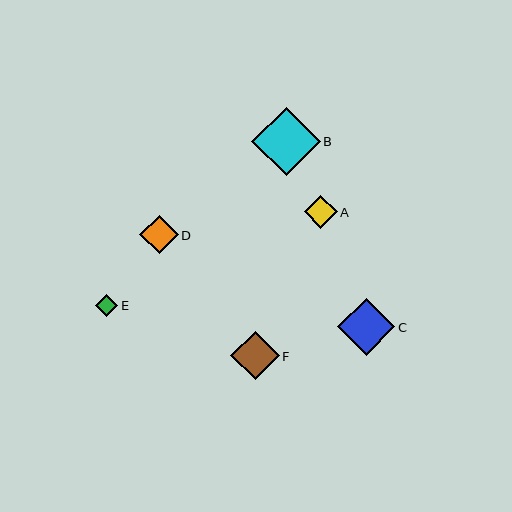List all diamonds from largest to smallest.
From largest to smallest: B, C, F, D, A, E.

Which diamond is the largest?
Diamond B is the largest with a size of approximately 68 pixels.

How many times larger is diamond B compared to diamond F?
Diamond B is approximately 1.4 times the size of diamond F.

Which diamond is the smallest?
Diamond E is the smallest with a size of approximately 22 pixels.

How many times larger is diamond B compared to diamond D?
Diamond B is approximately 1.8 times the size of diamond D.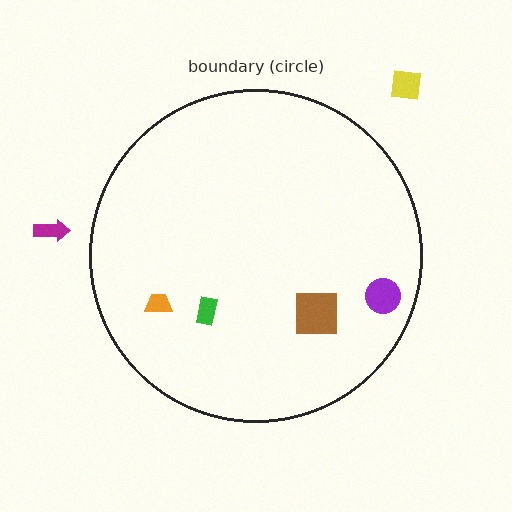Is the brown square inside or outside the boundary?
Inside.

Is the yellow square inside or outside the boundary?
Outside.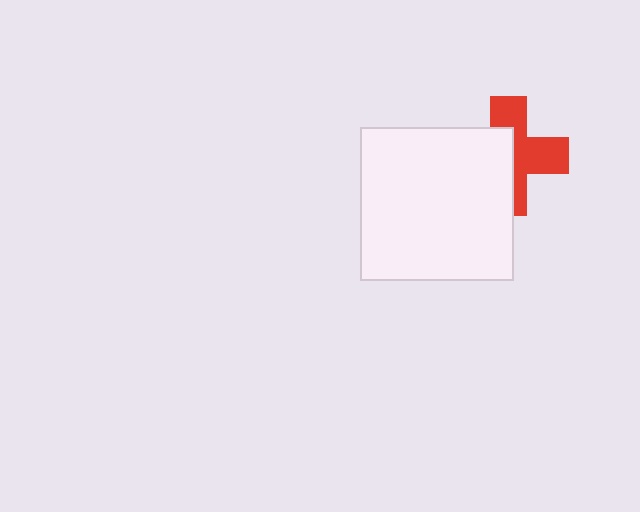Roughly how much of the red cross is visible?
About half of it is visible (roughly 52%).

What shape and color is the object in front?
The object in front is a white square.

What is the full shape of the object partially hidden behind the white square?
The partially hidden object is a red cross.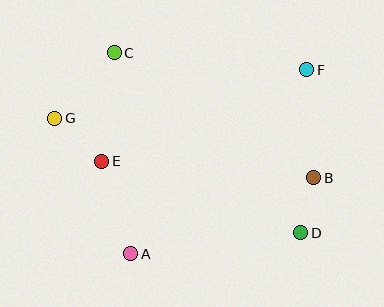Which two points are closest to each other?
Points B and D are closest to each other.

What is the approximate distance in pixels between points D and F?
The distance between D and F is approximately 163 pixels.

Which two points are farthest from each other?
Points D and G are farthest from each other.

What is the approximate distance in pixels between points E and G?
The distance between E and G is approximately 64 pixels.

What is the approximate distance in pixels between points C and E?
The distance between C and E is approximately 109 pixels.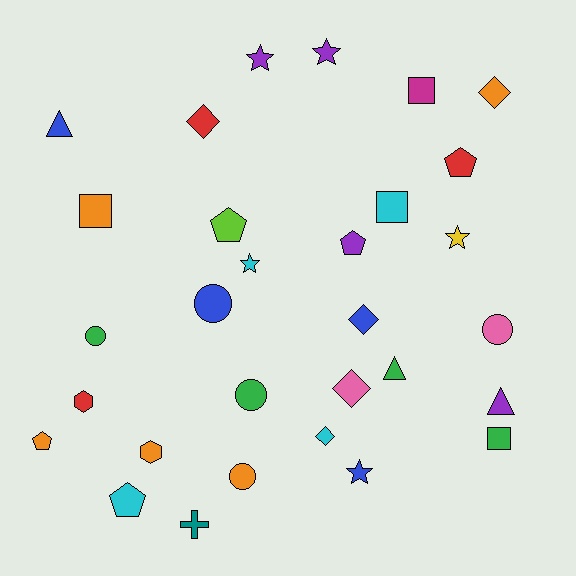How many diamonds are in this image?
There are 5 diamonds.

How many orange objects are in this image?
There are 5 orange objects.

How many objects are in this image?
There are 30 objects.